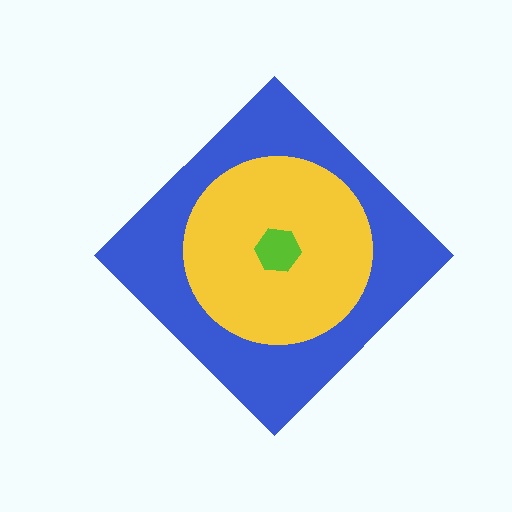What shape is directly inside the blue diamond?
The yellow circle.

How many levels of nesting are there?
3.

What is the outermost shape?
The blue diamond.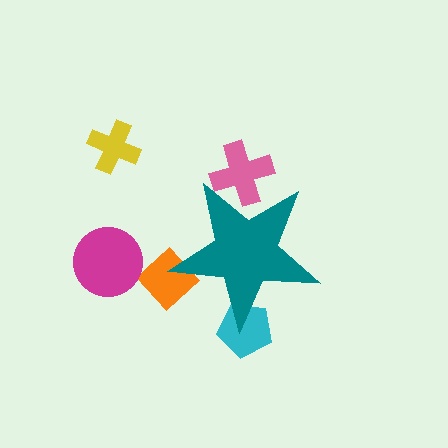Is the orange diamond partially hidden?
Yes, the orange diamond is partially hidden behind the teal star.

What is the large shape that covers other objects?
A teal star.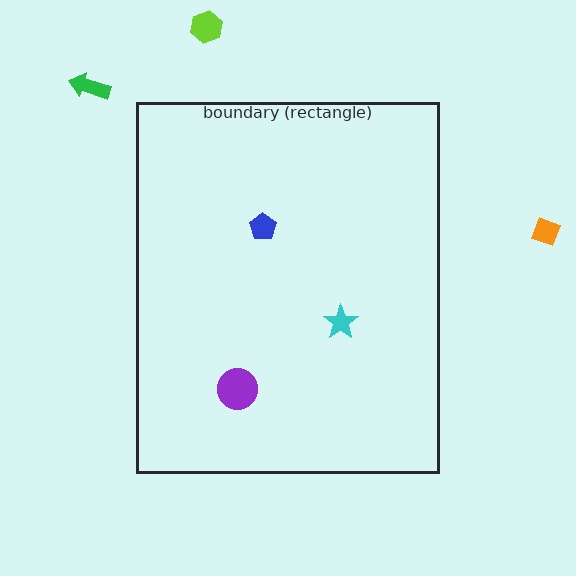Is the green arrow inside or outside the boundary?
Outside.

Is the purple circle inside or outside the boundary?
Inside.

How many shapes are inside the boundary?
3 inside, 3 outside.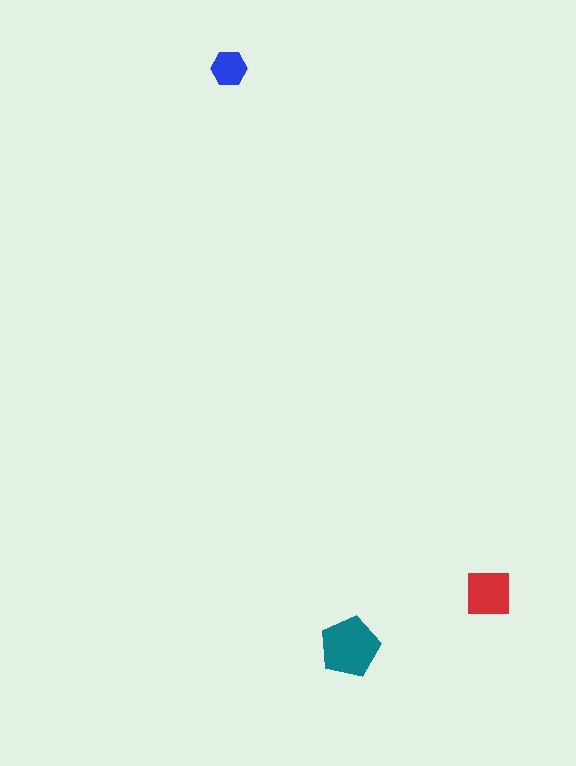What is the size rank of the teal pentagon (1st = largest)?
1st.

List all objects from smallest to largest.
The blue hexagon, the red square, the teal pentagon.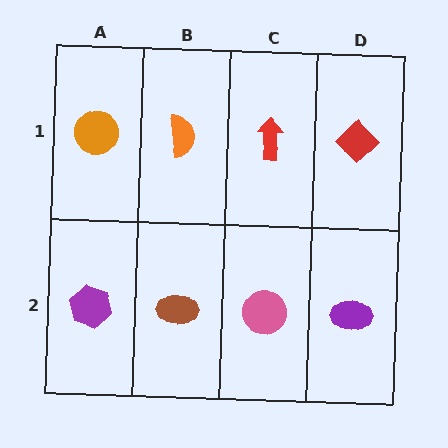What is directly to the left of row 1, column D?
A red arrow.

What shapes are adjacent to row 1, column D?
A purple ellipse (row 2, column D), a red arrow (row 1, column C).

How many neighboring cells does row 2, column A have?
2.